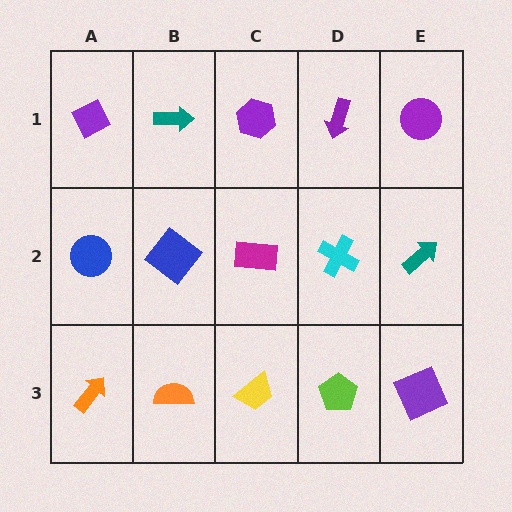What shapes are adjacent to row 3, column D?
A cyan cross (row 2, column D), a yellow trapezoid (row 3, column C), a purple square (row 3, column E).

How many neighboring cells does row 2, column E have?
3.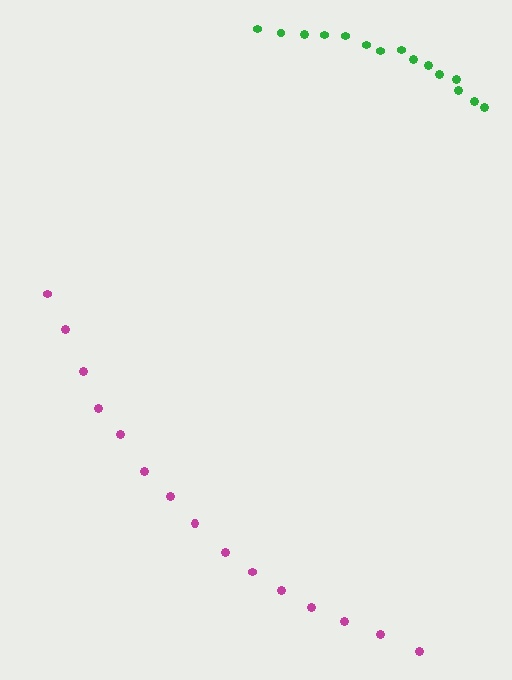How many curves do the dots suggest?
There are 2 distinct paths.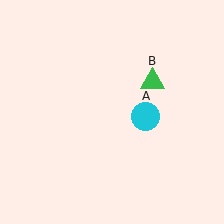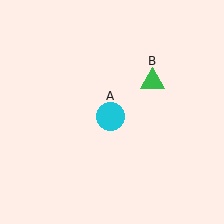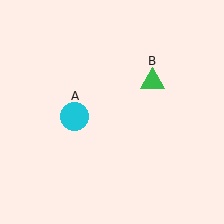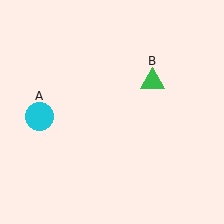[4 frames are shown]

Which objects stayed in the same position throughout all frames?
Green triangle (object B) remained stationary.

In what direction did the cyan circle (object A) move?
The cyan circle (object A) moved left.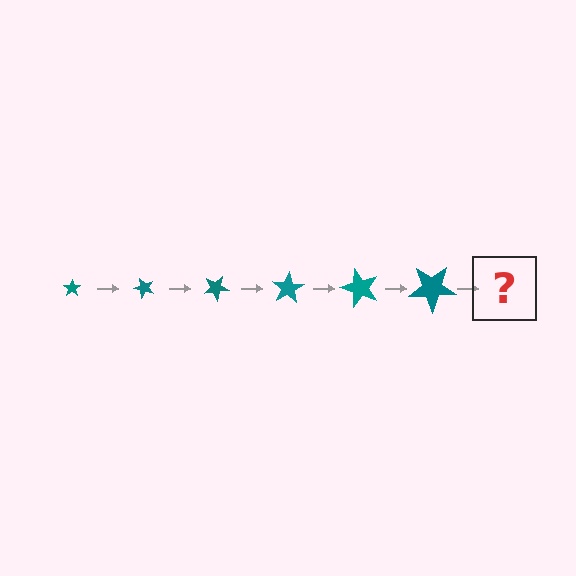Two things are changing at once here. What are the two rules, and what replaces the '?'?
The two rules are that the star grows larger each step and it rotates 50 degrees each step. The '?' should be a star, larger than the previous one and rotated 300 degrees from the start.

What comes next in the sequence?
The next element should be a star, larger than the previous one and rotated 300 degrees from the start.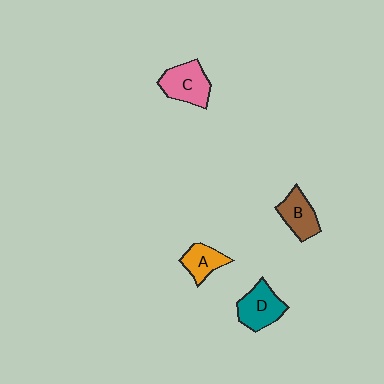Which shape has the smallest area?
Shape A (orange).